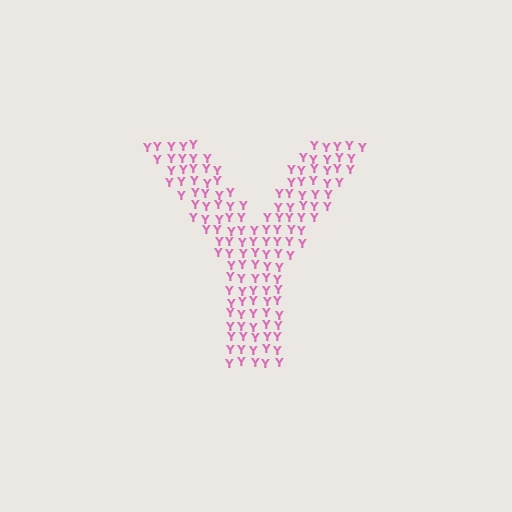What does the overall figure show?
The overall figure shows the letter Y.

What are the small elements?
The small elements are letter Y's.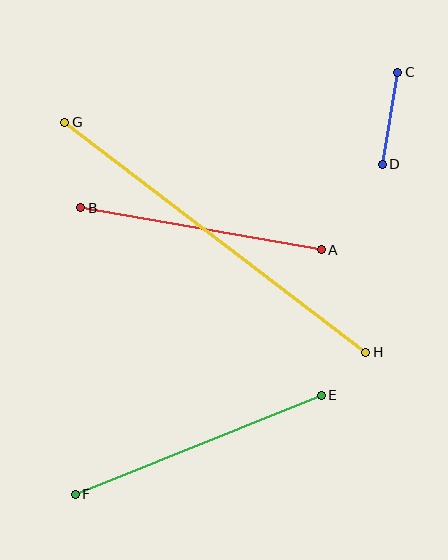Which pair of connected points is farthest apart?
Points G and H are farthest apart.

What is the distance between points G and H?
The distance is approximately 379 pixels.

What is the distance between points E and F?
The distance is approximately 265 pixels.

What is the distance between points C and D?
The distance is approximately 93 pixels.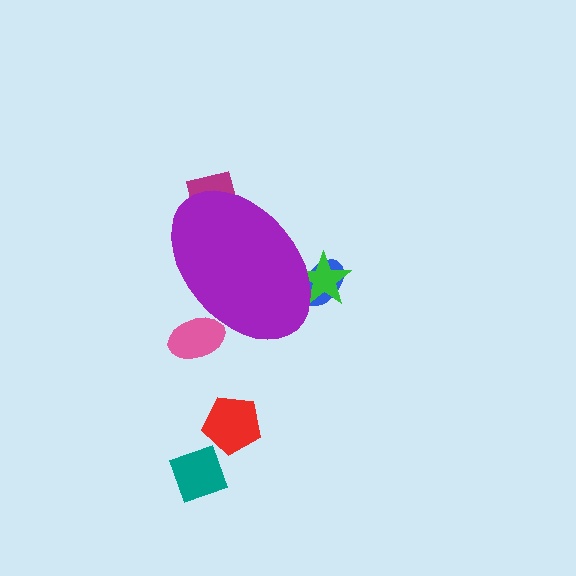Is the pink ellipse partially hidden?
Yes, the pink ellipse is partially hidden behind the purple ellipse.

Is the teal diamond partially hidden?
No, the teal diamond is fully visible.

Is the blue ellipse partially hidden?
Yes, the blue ellipse is partially hidden behind the purple ellipse.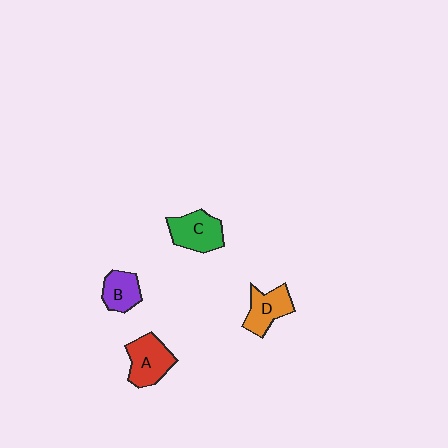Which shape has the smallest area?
Shape B (purple).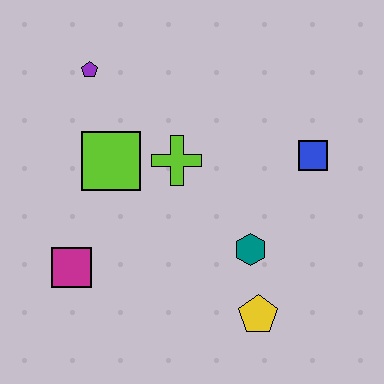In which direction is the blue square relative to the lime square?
The blue square is to the right of the lime square.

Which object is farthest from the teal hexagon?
The purple pentagon is farthest from the teal hexagon.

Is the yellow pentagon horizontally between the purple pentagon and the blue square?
Yes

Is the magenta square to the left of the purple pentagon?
Yes